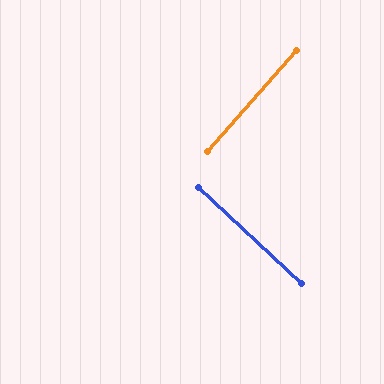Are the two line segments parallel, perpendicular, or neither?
Perpendicular — they meet at approximately 89°.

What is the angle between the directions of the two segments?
Approximately 89 degrees.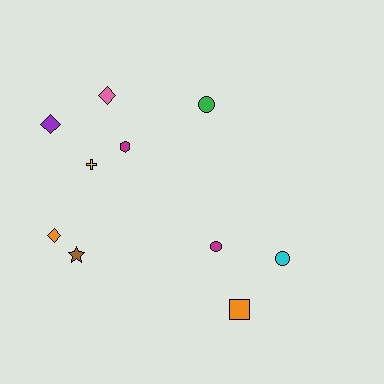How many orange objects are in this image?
There are 2 orange objects.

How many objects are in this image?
There are 10 objects.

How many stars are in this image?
There is 1 star.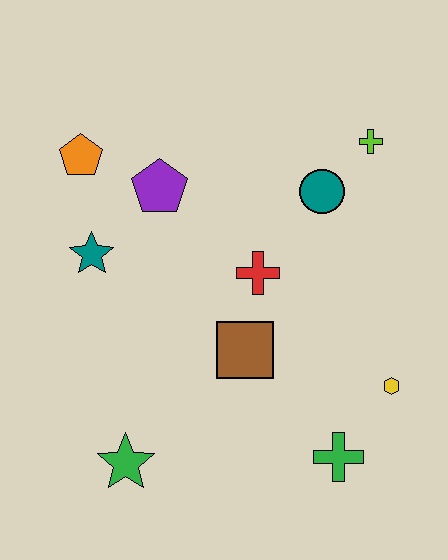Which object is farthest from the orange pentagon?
The green cross is farthest from the orange pentagon.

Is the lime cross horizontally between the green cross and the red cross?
No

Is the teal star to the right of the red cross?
No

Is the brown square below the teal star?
Yes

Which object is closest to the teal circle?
The lime cross is closest to the teal circle.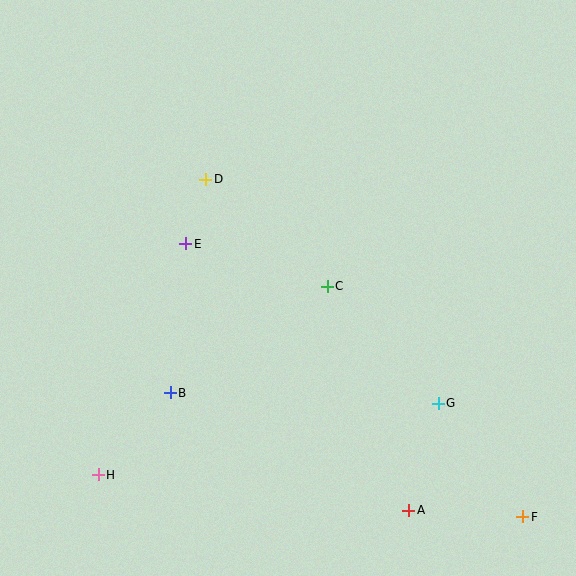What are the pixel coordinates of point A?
Point A is at (409, 510).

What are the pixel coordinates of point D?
Point D is at (206, 179).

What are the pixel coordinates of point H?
Point H is at (98, 475).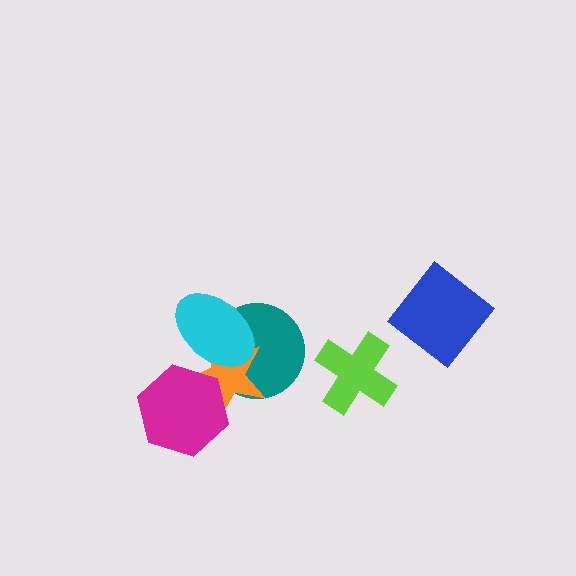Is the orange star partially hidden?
Yes, it is partially covered by another shape.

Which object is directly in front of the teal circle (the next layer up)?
The orange star is directly in front of the teal circle.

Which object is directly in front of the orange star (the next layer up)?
The magenta hexagon is directly in front of the orange star.